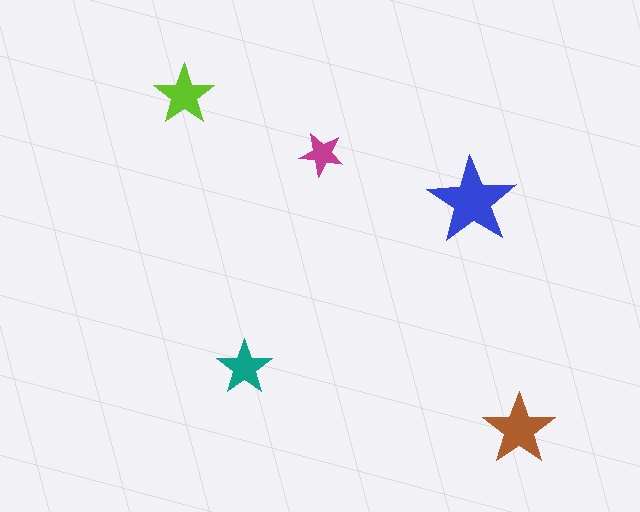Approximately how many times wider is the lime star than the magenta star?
About 1.5 times wider.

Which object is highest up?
The lime star is topmost.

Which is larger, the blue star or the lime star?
The blue one.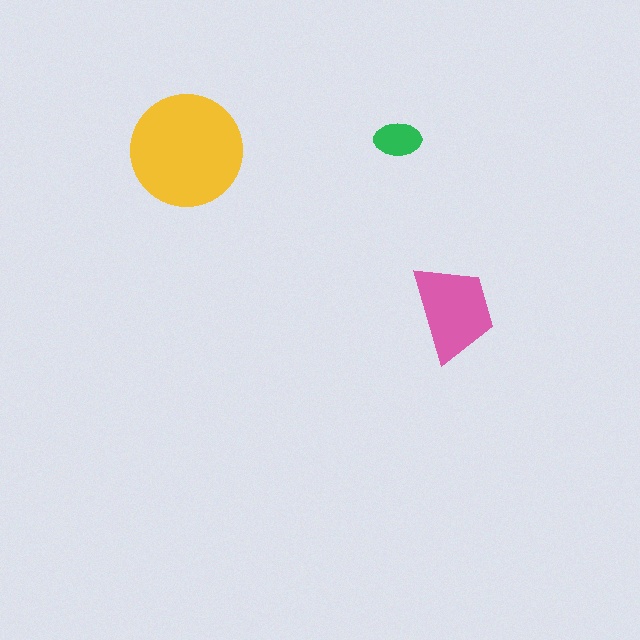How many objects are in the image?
There are 3 objects in the image.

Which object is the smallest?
The green ellipse.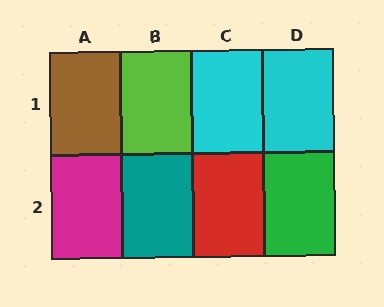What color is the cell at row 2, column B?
Teal.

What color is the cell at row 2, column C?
Red.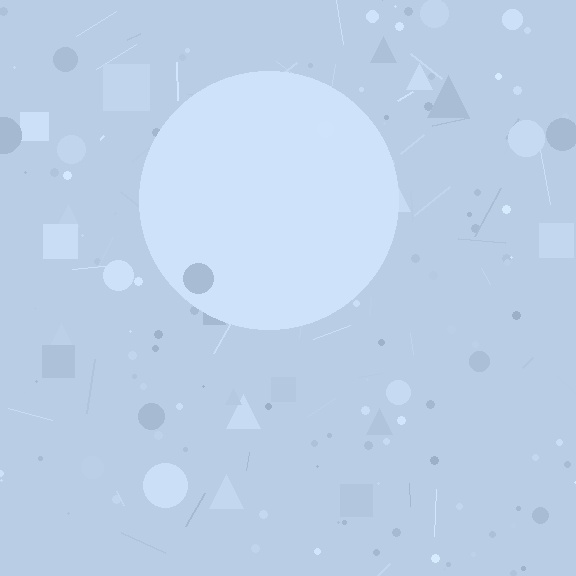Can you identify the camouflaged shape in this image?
The camouflaged shape is a circle.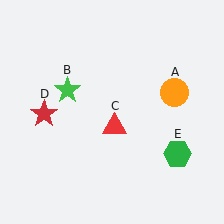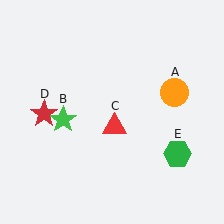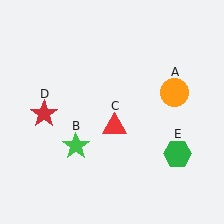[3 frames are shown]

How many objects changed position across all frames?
1 object changed position: green star (object B).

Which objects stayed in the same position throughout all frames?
Orange circle (object A) and red triangle (object C) and red star (object D) and green hexagon (object E) remained stationary.